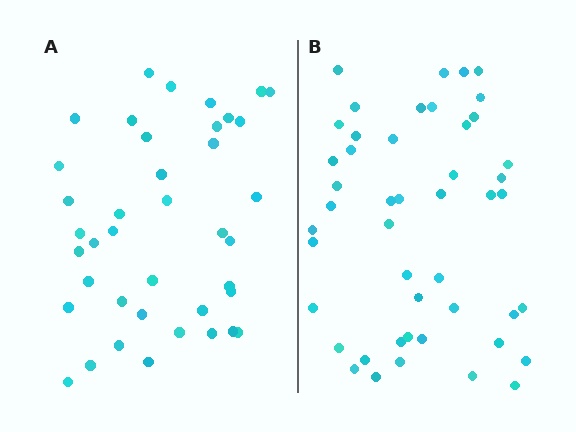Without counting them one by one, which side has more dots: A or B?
Region B (the right region) has more dots.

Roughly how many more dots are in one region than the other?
Region B has roughly 8 or so more dots than region A.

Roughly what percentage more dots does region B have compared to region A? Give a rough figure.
About 20% more.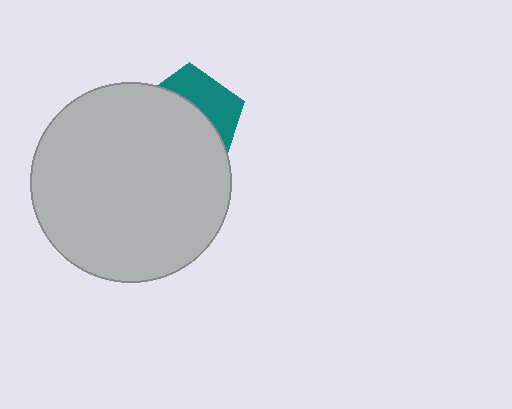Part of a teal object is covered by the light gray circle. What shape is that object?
It is a pentagon.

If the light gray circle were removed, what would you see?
You would see the complete teal pentagon.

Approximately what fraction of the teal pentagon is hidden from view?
Roughly 64% of the teal pentagon is hidden behind the light gray circle.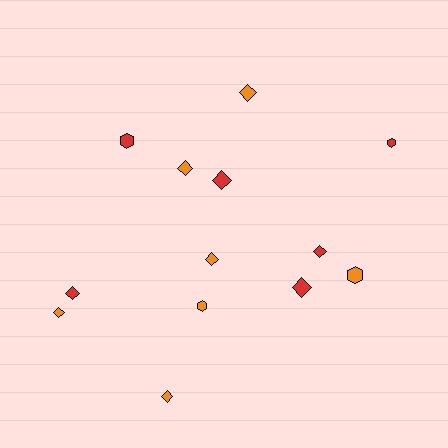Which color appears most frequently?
Orange, with 7 objects.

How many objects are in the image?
There are 13 objects.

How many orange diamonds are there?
There are 5 orange diamonds.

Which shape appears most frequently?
Diamond, with 9 objects.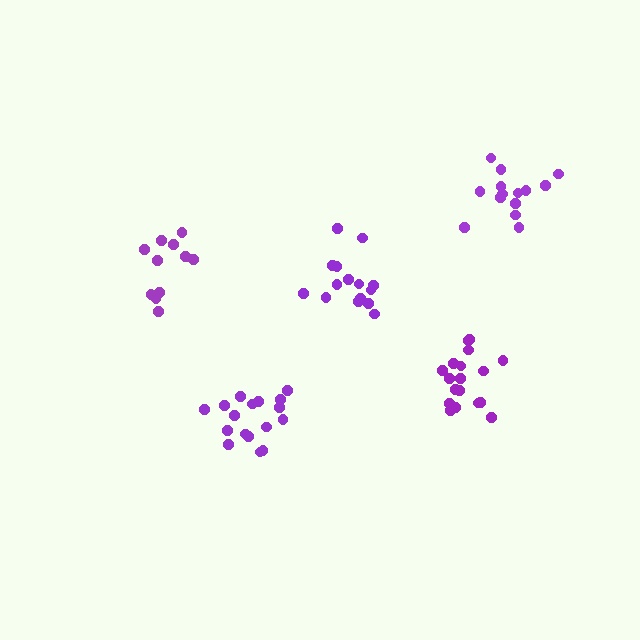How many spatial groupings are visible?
There are 5 spatial groupings.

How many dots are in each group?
Group 1: 14 dots, Group 2: 12 dots, Group 3: 15 dots, Group 4: 17 dots, Group 5: 18 dots (76 total).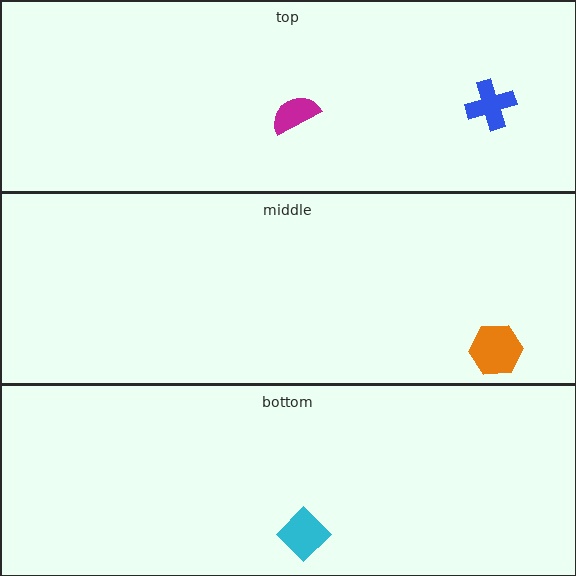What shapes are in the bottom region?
The cyan diamond.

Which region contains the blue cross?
The top region.